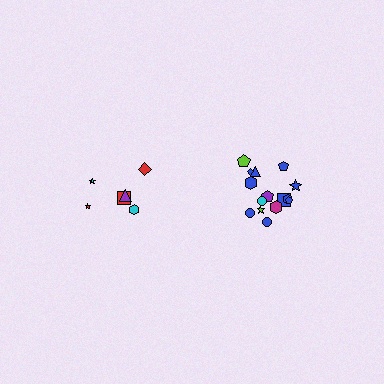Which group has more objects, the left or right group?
The right group.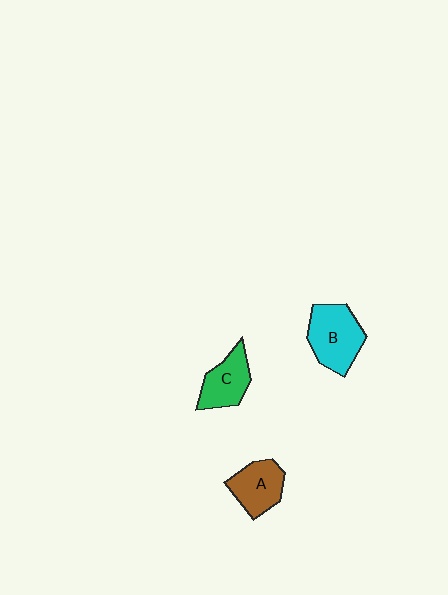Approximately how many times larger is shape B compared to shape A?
Approximately 1.3 times.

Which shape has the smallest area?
Shape A (brown).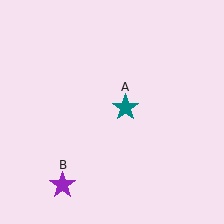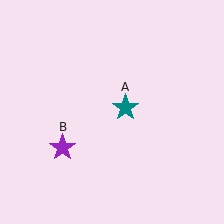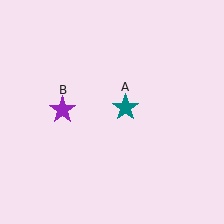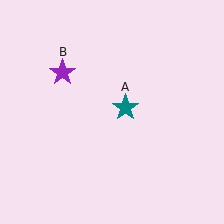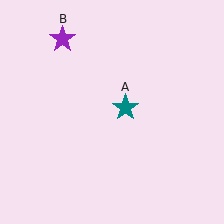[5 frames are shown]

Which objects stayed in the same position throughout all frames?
Teal star (object A) remained stationary.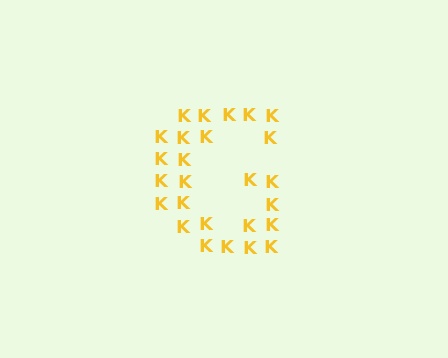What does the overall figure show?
The overall figure shows the letter G.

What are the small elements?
The small elements are letter K's.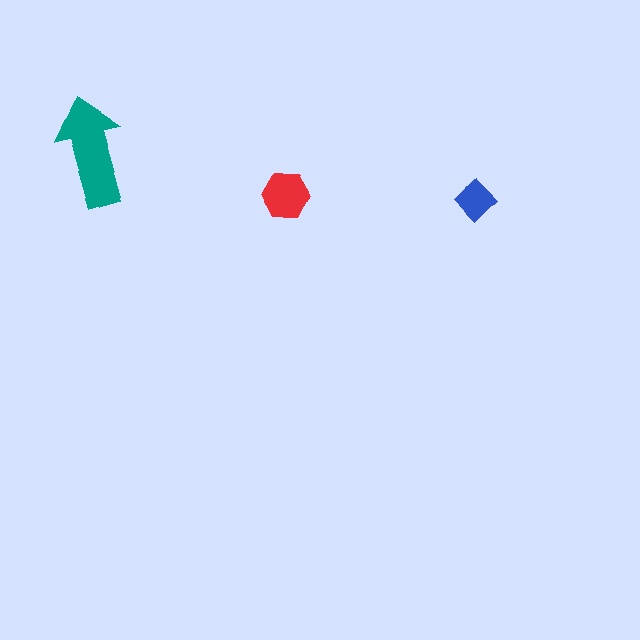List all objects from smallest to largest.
The blue diamond, the red hexagon, the teal arrow.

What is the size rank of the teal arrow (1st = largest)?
1st.